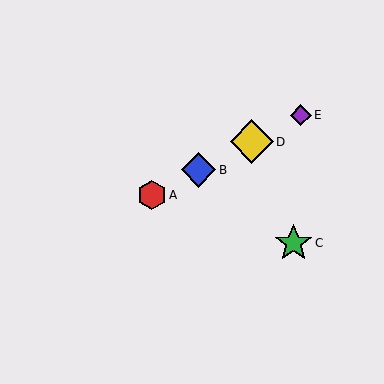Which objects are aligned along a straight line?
Objects A, B, D, E are aligned along a straight line.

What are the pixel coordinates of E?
Object E is at (301, 115).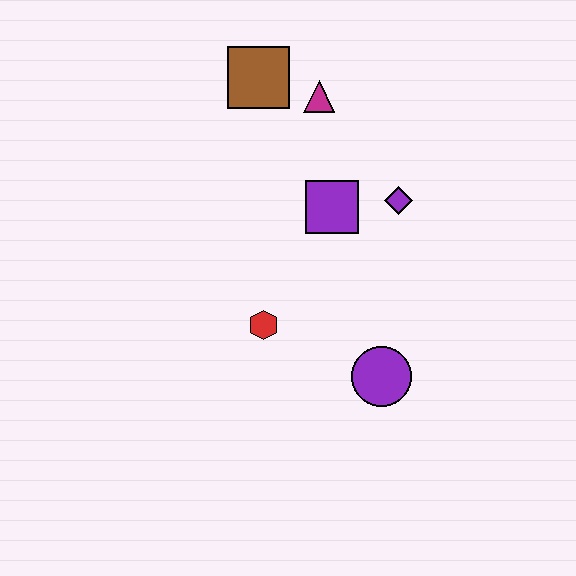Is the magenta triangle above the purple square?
Yes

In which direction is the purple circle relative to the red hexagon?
The purple circle is to the right of the red hexagon.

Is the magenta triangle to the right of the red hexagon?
Yes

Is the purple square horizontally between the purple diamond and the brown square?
Yes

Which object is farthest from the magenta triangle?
The purple circle is farthest from the magenta triangle.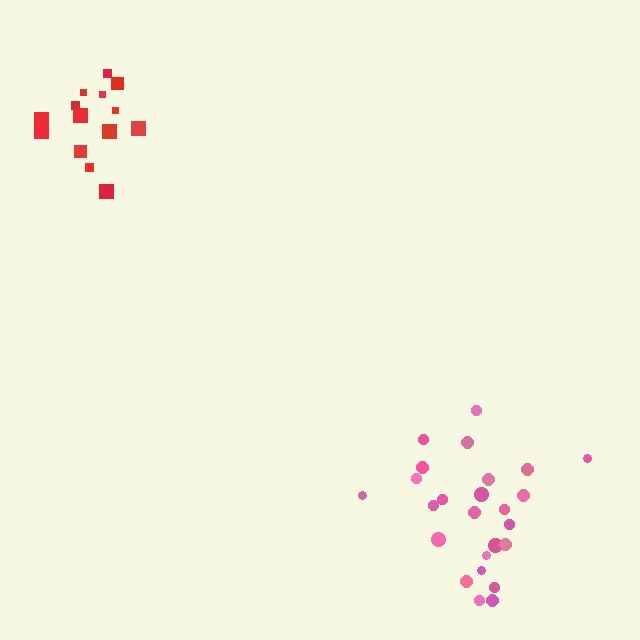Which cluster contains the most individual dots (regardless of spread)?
Pink (26).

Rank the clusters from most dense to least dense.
red, pink.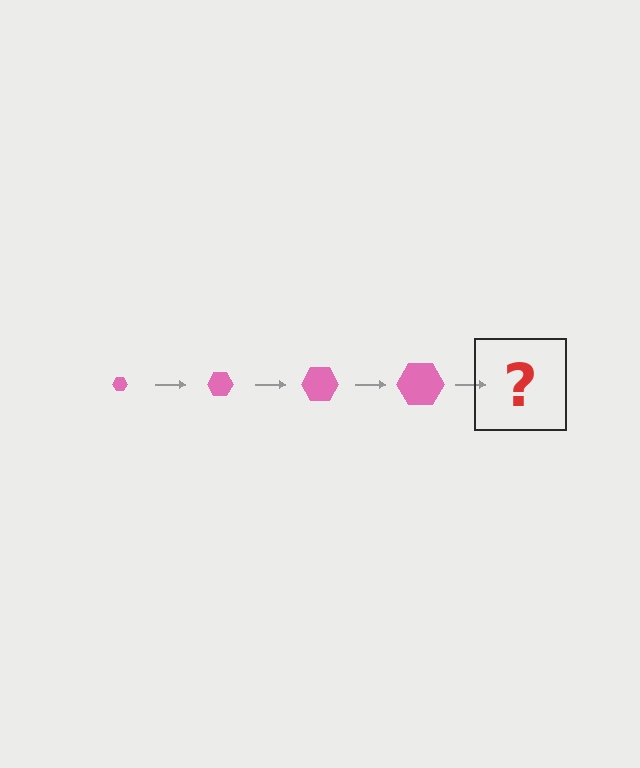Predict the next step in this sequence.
The next step is a pink hexagon, larger than the previous one.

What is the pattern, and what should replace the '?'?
The pattern is that the hexagon gets progressively larger each step. The '?' should be a pink hexagon, larger than the previous one.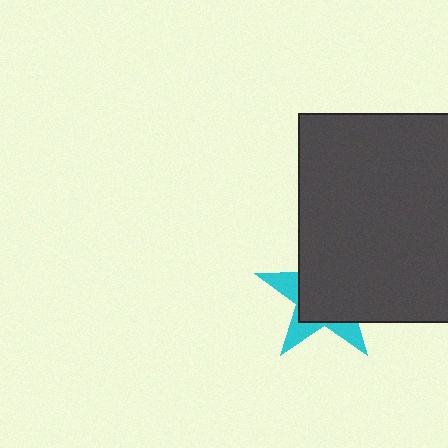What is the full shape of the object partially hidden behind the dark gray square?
The partially hidden object is a cyan star.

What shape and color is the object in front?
The object in front is a dark gray square.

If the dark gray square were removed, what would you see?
You would see the complete cyan star.